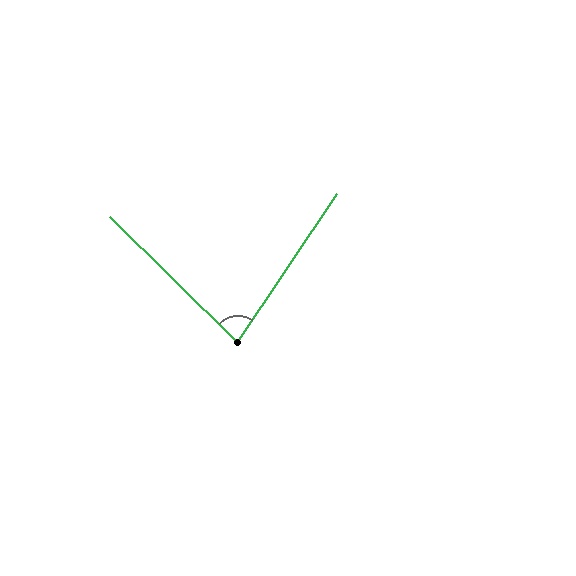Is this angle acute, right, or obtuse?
It is acute.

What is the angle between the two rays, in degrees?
Approximately 80 degrees.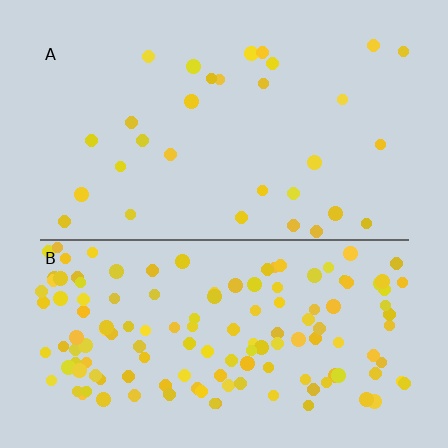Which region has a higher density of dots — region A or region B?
B (the bottom).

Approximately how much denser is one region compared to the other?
Approximately 4.6× — region B over region A.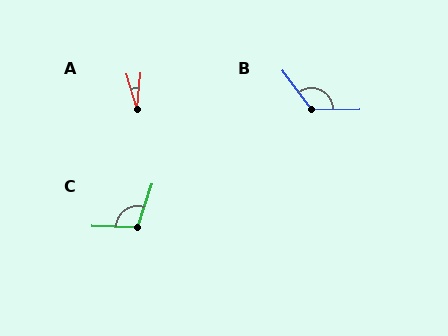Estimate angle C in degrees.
Approximately 106 degrees.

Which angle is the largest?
B, at approximately 126 degrees.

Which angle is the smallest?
A, at approximately 22 degrees.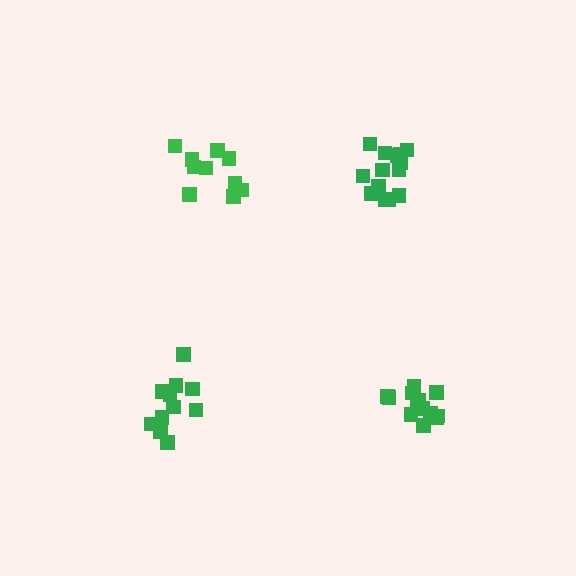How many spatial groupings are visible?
There are 4 spatial groupings.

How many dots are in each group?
Group 1: 11 dots, Group 2: 10 dots, Group 3: 14 dots, Group 4: 14 dots (49 total).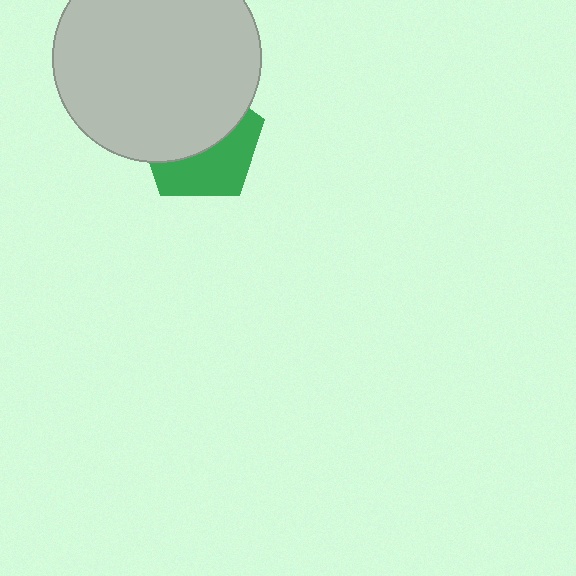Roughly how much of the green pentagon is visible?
A small part of it is visible (roughly 44%).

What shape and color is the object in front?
The object in front is a light gray circle.